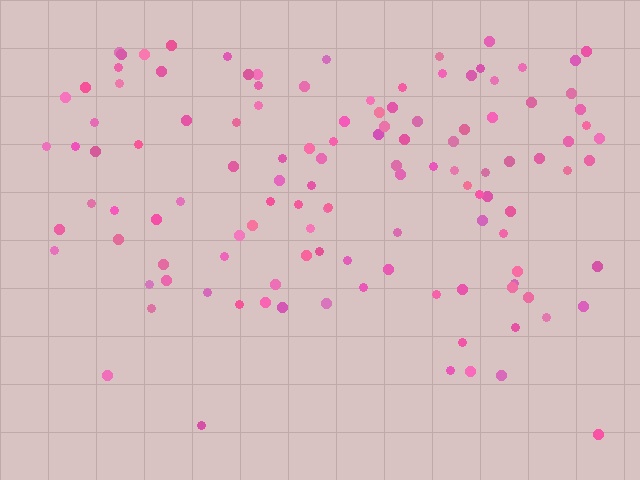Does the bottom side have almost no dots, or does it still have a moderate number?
Still a moderate number, just noticeably fewer than the top.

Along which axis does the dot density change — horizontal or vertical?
Vertical.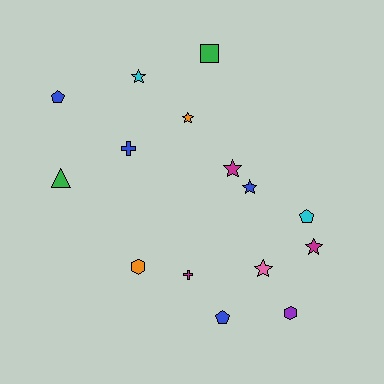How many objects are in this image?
There are 15 objects.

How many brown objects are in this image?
There are no brown objects.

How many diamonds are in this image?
There are no diamonds.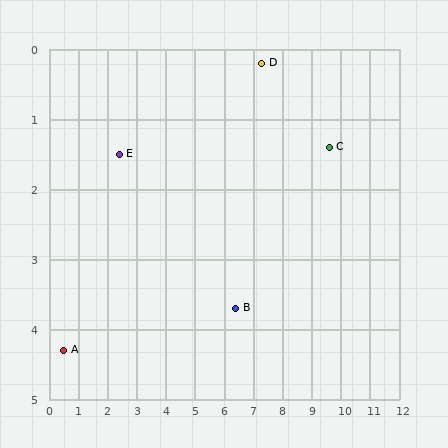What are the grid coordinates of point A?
Point A is at approximately (0.5, 4.3).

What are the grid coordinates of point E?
Point E is at approximately (2.4, 1.5).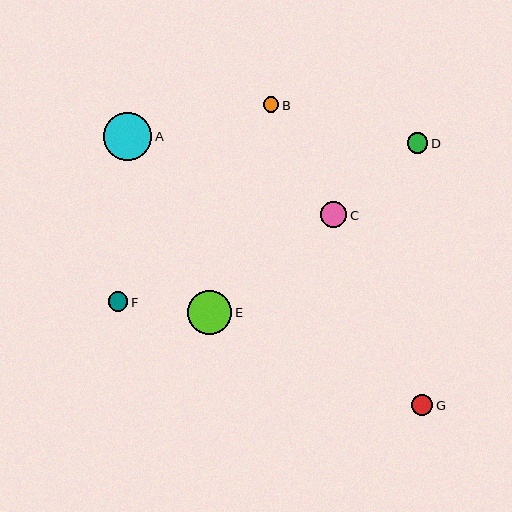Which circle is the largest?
Circle A is the largest with a size of approximately 48 pixels.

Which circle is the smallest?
Circle B is the smallest with a size of approximately 15 pixels.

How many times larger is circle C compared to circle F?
Circle C is approximately 1.4 times the size of circle F.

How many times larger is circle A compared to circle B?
Circle A is approximately 3.1 times the size of circle B.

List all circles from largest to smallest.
From largest to smallest: A, E, C, G, D, F, B.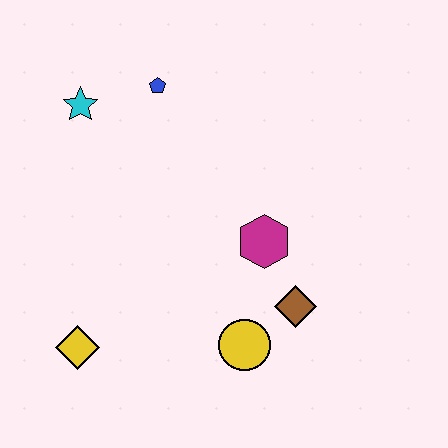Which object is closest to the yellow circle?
The brown diamond is closest to the yellow circle.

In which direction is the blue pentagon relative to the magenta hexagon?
The blue pentagon is above the magenta hexagon.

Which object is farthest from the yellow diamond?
The blue pentagon is farthest from the yellow diamond.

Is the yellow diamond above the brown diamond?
No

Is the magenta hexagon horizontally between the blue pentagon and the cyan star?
No